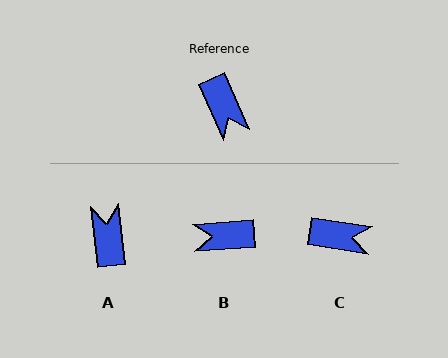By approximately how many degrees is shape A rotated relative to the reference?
Approximately 163 degrees counter-clockwise.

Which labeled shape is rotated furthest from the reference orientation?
A, about 163 degrees away.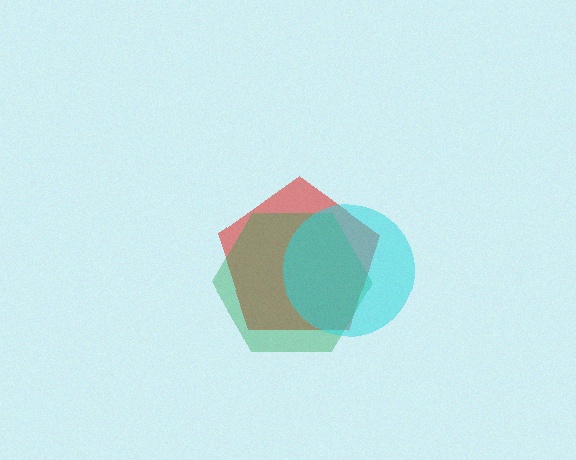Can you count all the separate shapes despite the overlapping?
Yes, there are 3 separate shapes.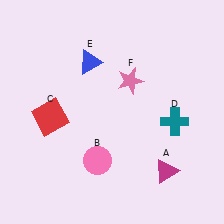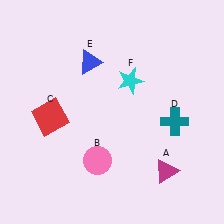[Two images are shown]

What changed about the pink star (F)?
In Image 1, F is pink. In Image 2, it changed to cyan.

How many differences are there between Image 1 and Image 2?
There is 1 difference between the two images.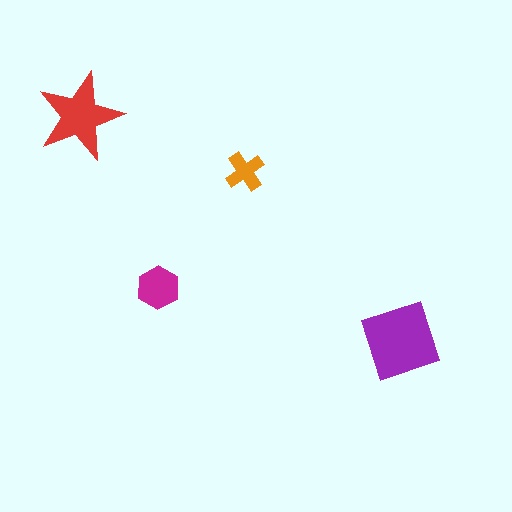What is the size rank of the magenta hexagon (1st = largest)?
3rd.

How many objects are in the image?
There are 4 objects in the image.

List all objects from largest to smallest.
The purple diamond, the red star, the magenta hexagon, the orange cross.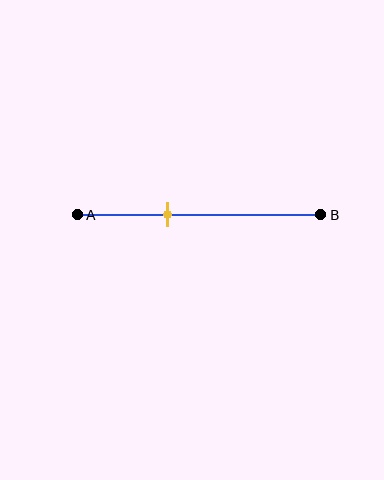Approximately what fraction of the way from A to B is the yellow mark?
The yellow mark is approximately 35% of the way from A to B.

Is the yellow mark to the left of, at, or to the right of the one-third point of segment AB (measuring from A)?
The yellow mark is to the right of the one-third point of segment AB.